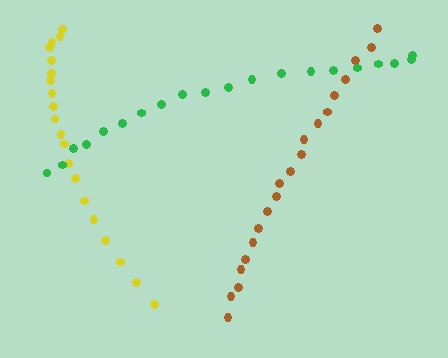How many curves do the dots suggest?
There are 3 distinct paths.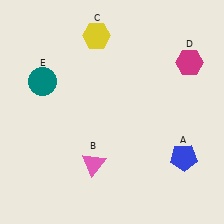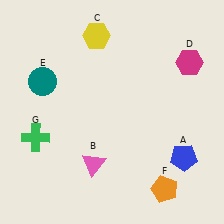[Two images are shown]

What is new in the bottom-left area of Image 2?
A green cross (G) was added in the bottom-left area of Image 2.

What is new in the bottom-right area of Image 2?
An orange pentagon (F) was added in the bottom-right area of Image 2.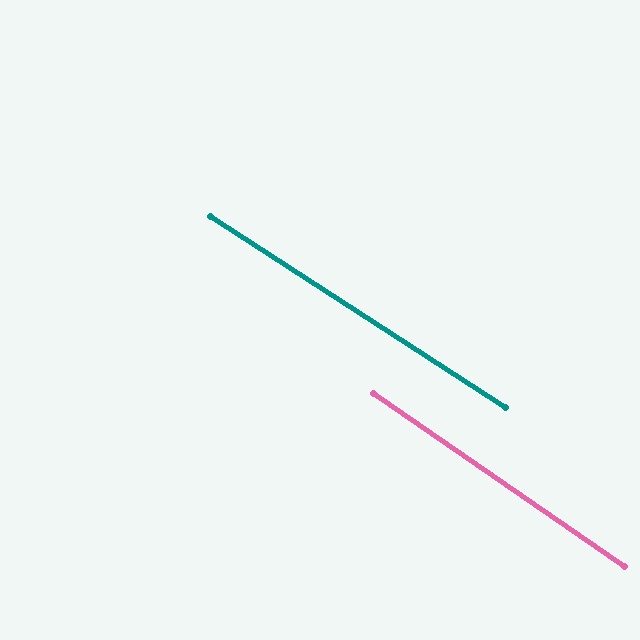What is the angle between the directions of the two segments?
Approximately 2 degrees.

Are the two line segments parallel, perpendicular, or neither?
Parallel — their directions differ by only 1.7°.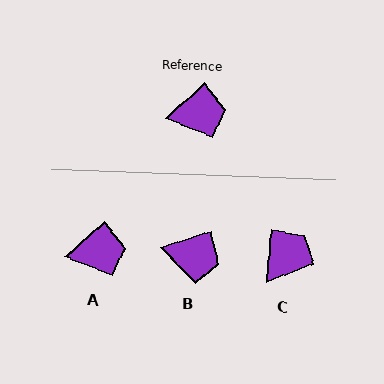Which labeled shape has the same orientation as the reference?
A.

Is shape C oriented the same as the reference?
No, it is off by about 42 degrees.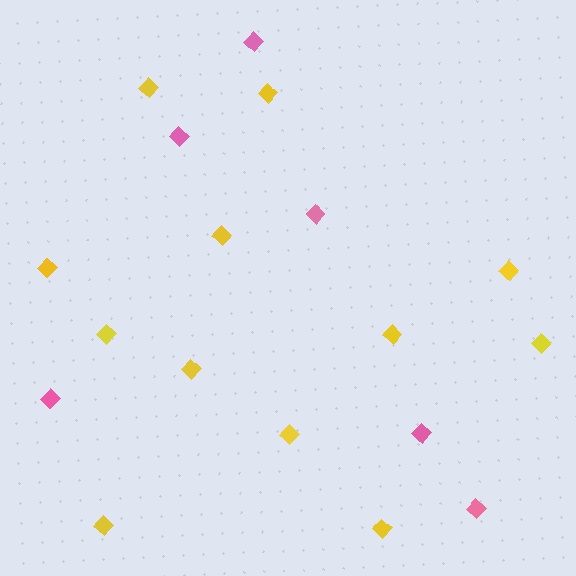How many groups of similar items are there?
There are 2 groups: one group of yellow diamonds (12) and one group of pink diamonds (6).